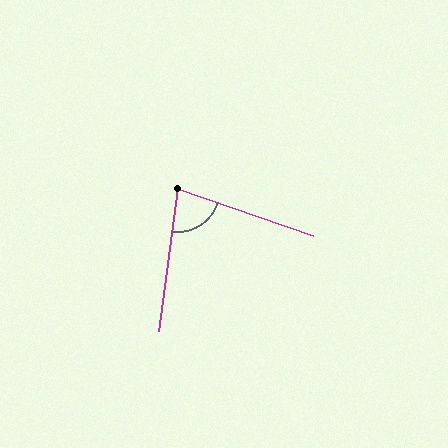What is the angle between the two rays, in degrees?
Approximately 79 degrees.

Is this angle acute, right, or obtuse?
It is acute.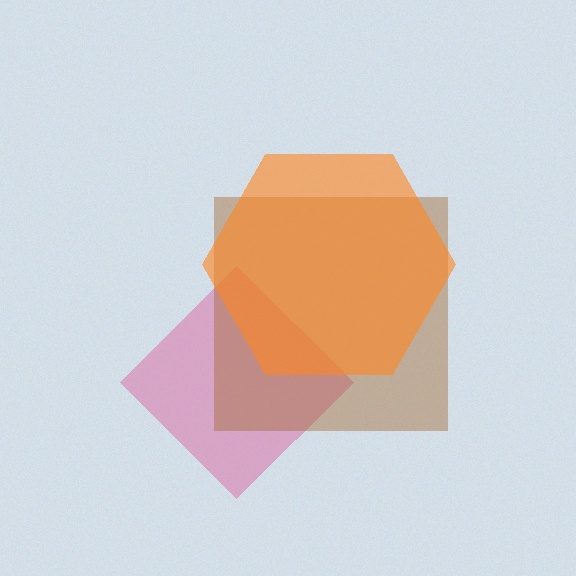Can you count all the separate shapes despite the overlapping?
Yes, there are 3 separate shapes.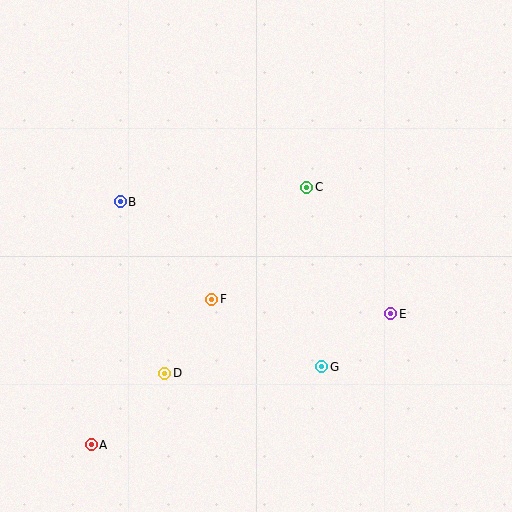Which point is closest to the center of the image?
Point F at (212, 299) is closest to the center.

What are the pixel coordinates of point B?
Point B is at (120, 202).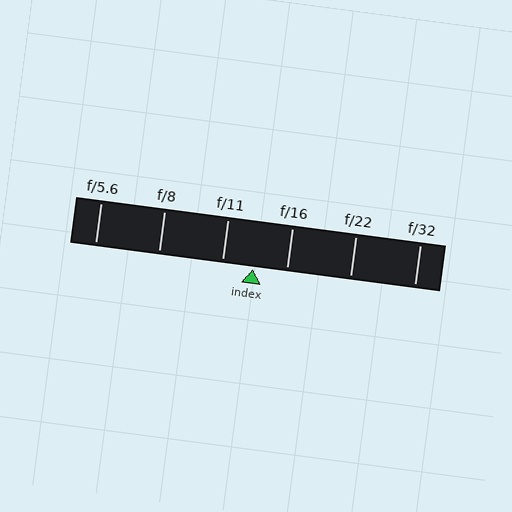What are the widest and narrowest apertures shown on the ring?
The widest aperture shown is f/5.6 and the narrowest is f/32.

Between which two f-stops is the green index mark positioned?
The index mark is between f/11 and f/16.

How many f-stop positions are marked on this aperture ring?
There are 6 f-stop positions marked.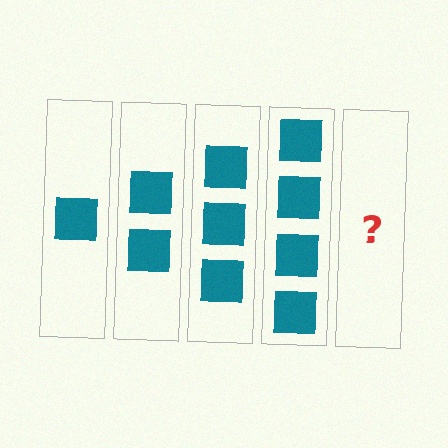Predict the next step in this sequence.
The next step is 5 squares.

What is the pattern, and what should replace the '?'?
The pattern is that each step adds one more square. The '?' should be 5 squares.